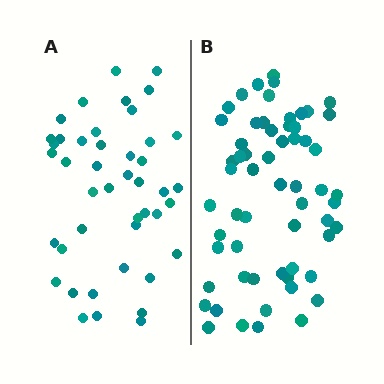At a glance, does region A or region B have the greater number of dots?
Region B (the right region) has more dots.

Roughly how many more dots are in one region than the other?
Region B has approximately 15 more dots than region A.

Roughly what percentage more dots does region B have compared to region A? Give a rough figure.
About 35% more.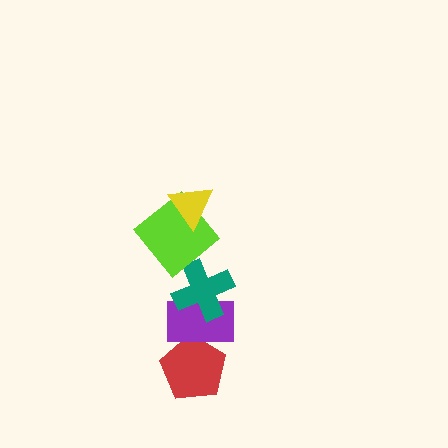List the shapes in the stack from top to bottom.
From top to bottom: the yellow triangle, the lime diamond, the teal cross, the purple rectangle, the red pentagon.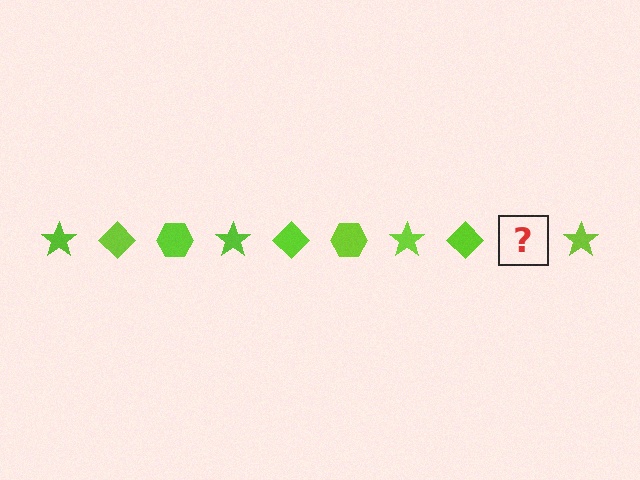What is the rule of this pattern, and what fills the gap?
The rule is that the pattern cycles through star, diamond, hexagon shapes in lime. The gap should be filled with a lime hexagon.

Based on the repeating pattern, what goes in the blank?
The blank should be a lime hexagon.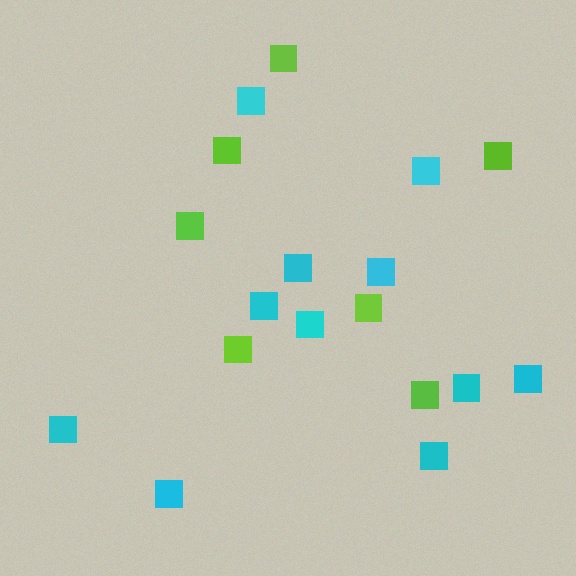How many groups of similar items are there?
There are 2 groups: one group of cyan squares (11) and one group of lime squares (7).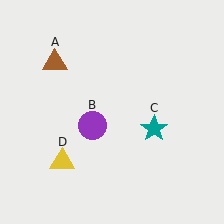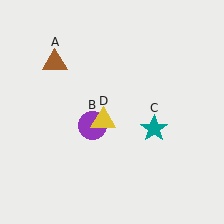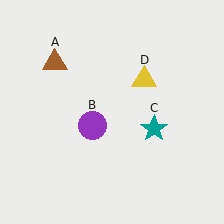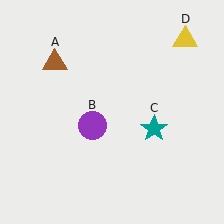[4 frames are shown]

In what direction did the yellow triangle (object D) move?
The yellow triangle (object D) moved up and to the right.